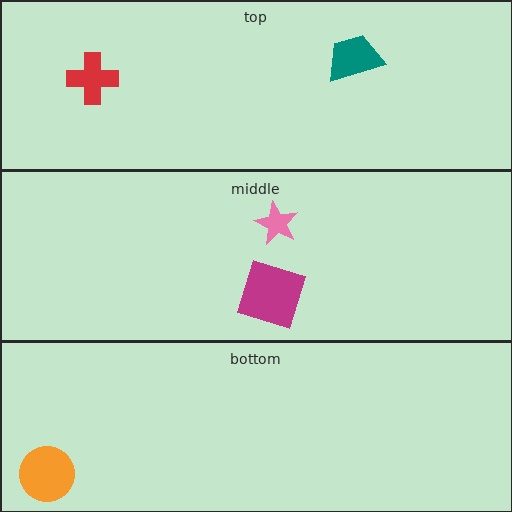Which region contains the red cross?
The top region.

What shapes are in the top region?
The teal trapezoid, the red cross.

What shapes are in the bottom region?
The orange circle.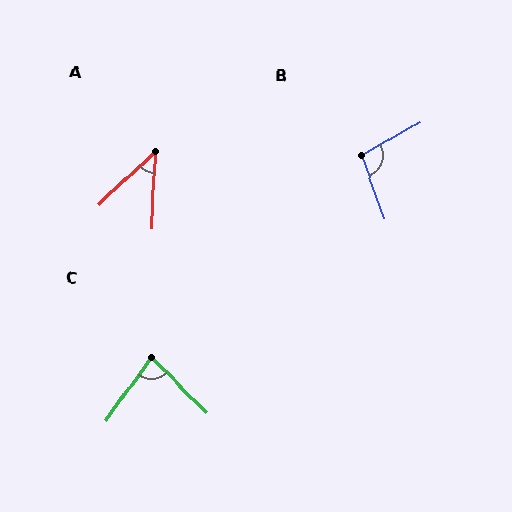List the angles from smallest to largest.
A (44°), C (81°), B (100°).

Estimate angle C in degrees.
Approximately 81 degrees.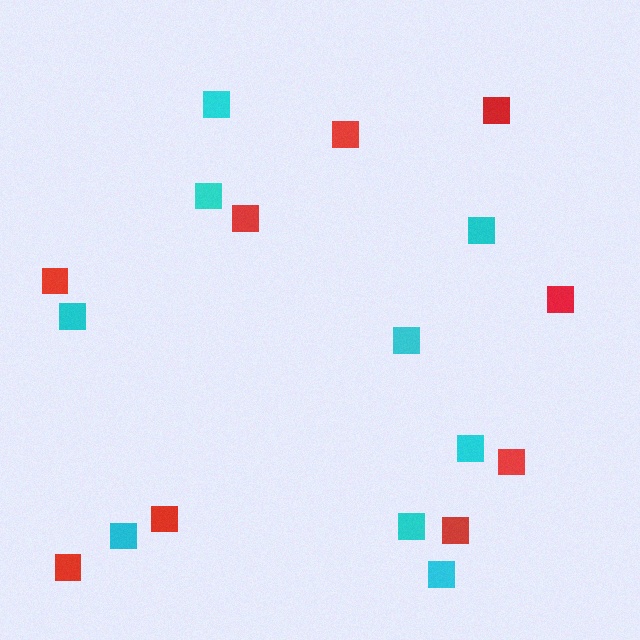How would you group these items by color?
There are 2 groups: one group of cyan squares (9) and one group of red squares (9).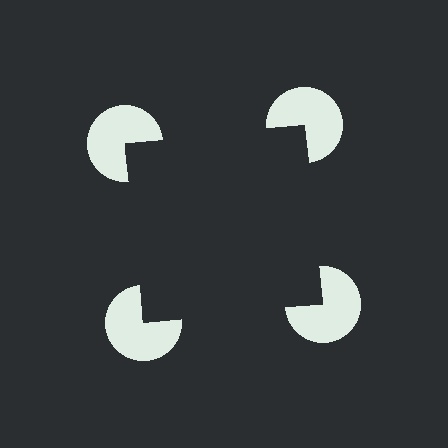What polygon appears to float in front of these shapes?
An illusory square — its edges are inferred from the aligned wedge cuts in the pac-man discs, not physically drawn.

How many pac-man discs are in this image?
There are 4 — one at each vertex of the illusory square.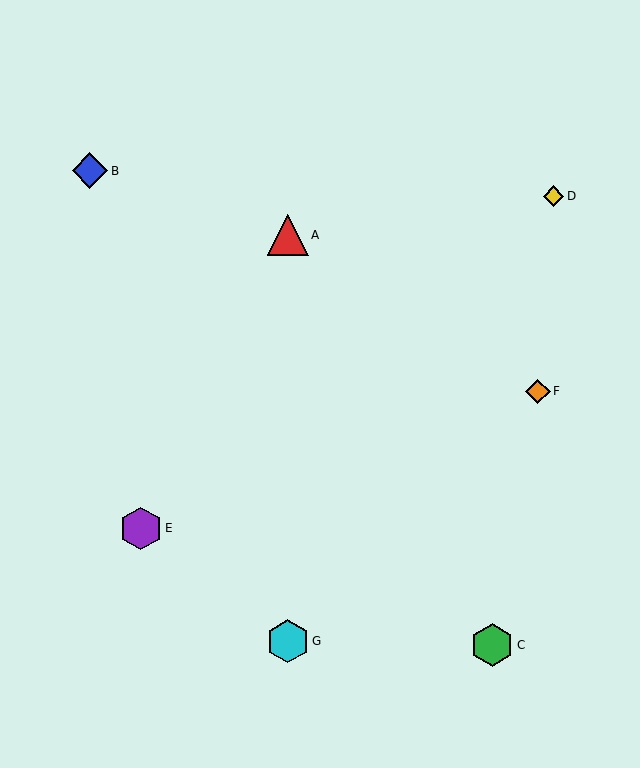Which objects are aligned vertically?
Objects A, G are aligned vertically.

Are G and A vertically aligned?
Yes, both are at x≈288.